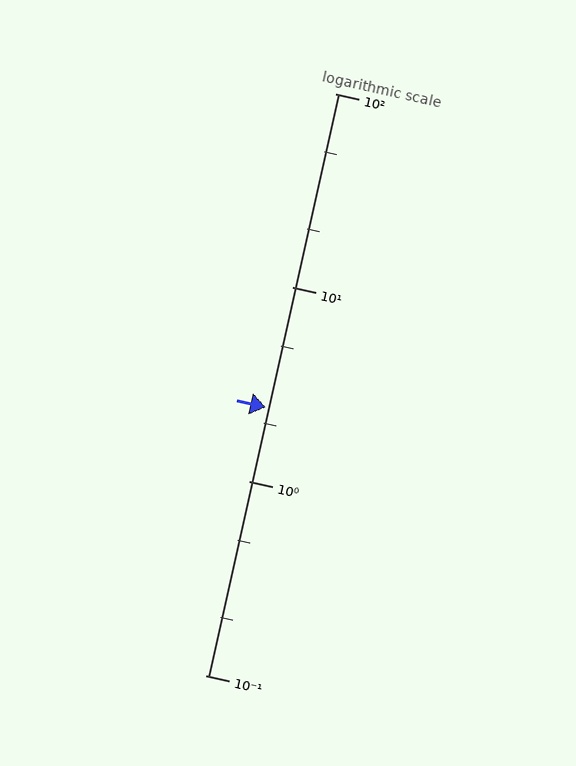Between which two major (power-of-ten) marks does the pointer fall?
The pointer is between 1 and 10.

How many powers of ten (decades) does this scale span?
The scale spans 3 decades, from 0.1 to 100.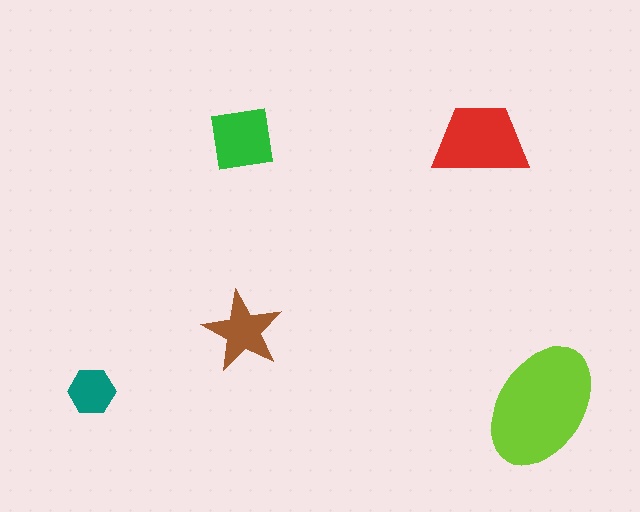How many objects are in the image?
There are 5 objects in the image.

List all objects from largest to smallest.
The lime ellipse, the red trapezoid, the green square, the brown star, the teal hexagon.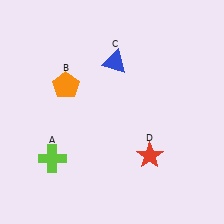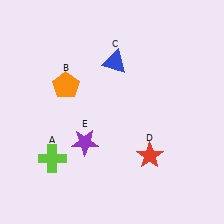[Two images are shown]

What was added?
A purple star (E) was added in Image 2.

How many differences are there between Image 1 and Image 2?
There is 1 difference between the two images.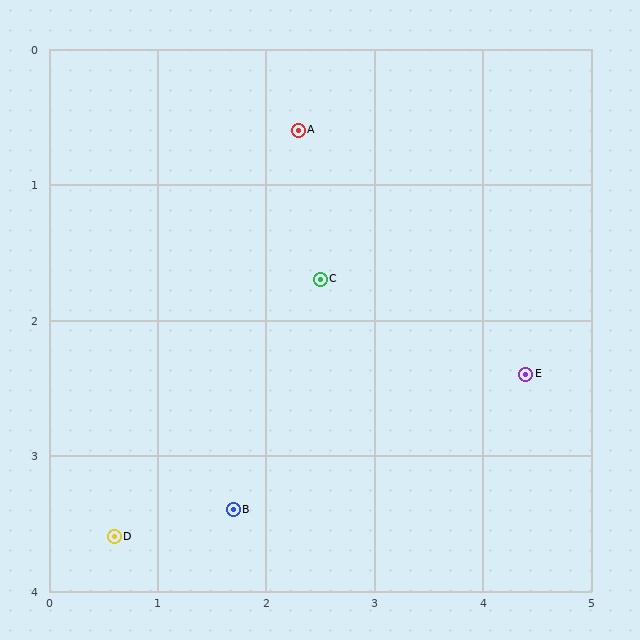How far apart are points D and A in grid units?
Points D and A are about 3.4 grid units apart.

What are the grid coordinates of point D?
Point D is at approximately (0.6, 3.6).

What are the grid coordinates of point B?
Point B is at approximately (1.7, 3.4).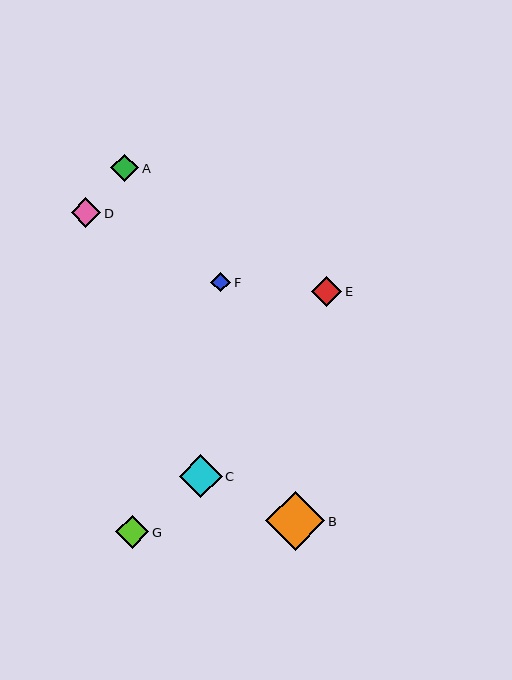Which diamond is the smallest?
Diamond F is the smallest with a size of approximately 20 pixels.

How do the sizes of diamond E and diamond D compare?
Diamond E and diamond D are approximately the same size.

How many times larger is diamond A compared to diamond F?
Diamond A is approximately 1.4 times the size of diamond F.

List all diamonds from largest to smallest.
From largest to smallest: B, C, G, E, D, A, F.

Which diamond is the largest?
Diamond B is the largest with a size of approximately 59 pixels.